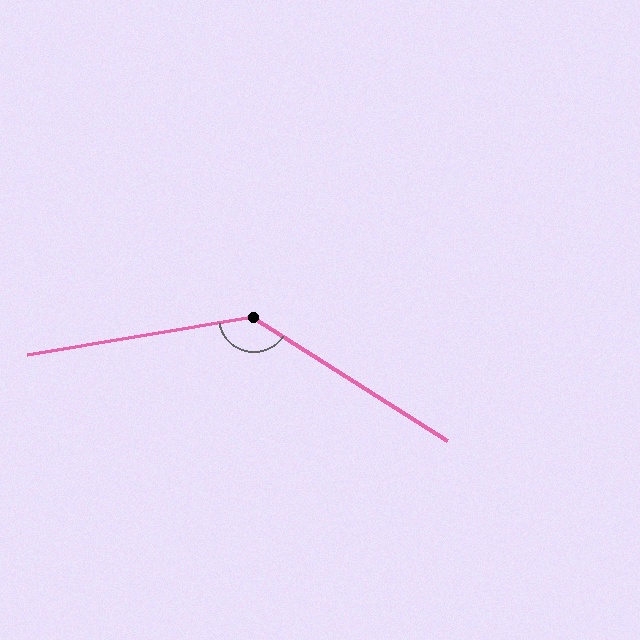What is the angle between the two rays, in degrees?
Approximately 138 degrees.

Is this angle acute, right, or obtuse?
It is obtuse.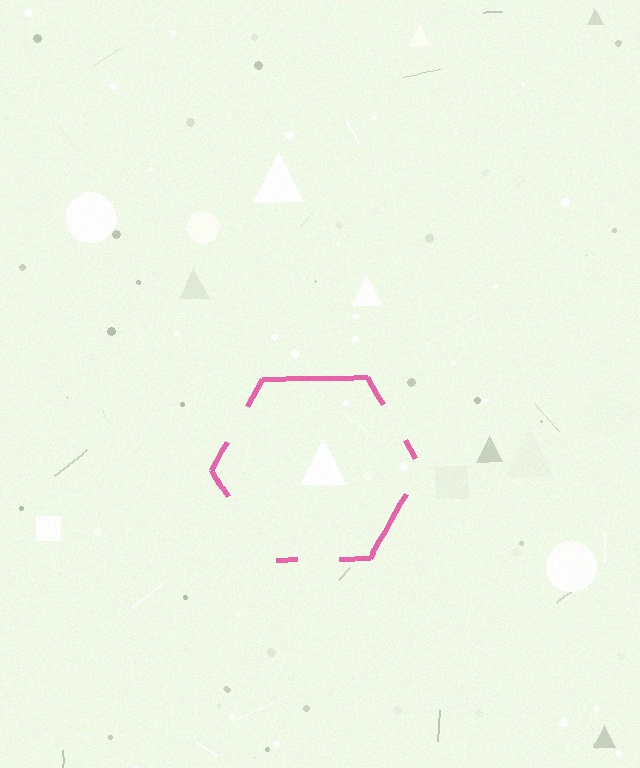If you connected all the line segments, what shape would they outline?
They would outline a hexagon.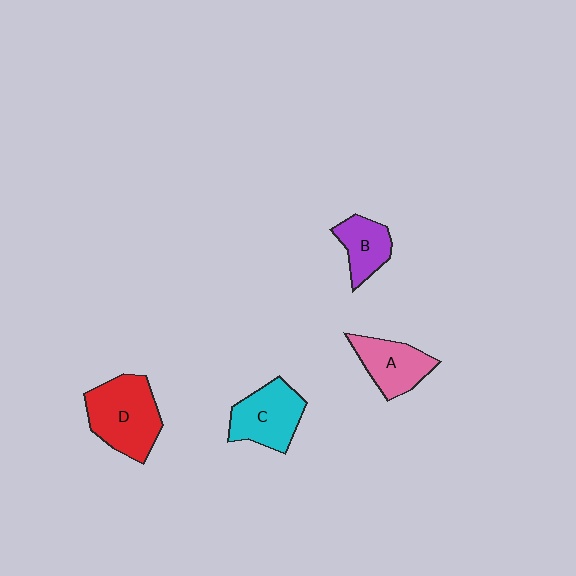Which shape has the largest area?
Shape D (red).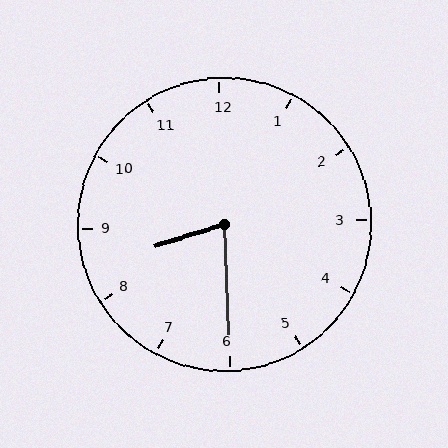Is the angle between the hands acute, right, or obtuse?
It is acute.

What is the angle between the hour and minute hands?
Approximately 75 degrees.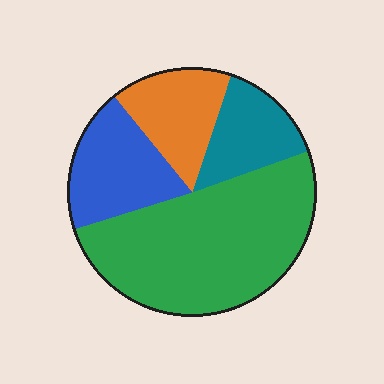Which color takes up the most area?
Green, at roughly 50%.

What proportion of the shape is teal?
Teal takes up about one eighth (1/8) of the shape.